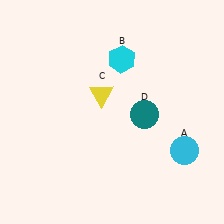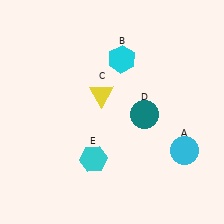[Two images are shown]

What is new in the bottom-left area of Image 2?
A cyan hexagon (E) was added in the bottom-left area of Image 2.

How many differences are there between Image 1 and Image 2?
There is 1 difference between the two images.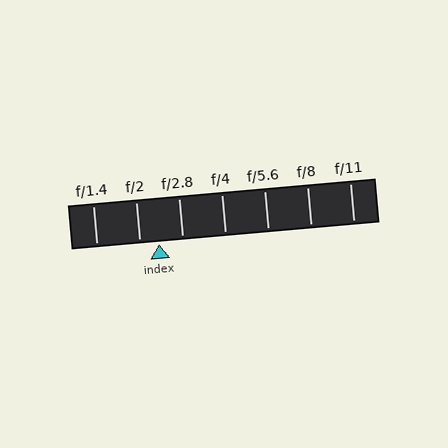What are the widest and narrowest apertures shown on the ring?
The widest aperture shown is f/1.4 and the narrowest is f/11.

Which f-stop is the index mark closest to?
The index mark is closest to f/2.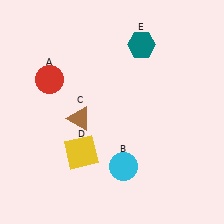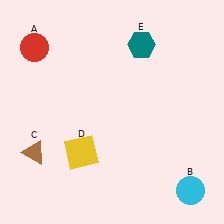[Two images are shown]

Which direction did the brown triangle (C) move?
The brown triangle (C) moved left.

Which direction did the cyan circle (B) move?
The cyan circle (B) moved right.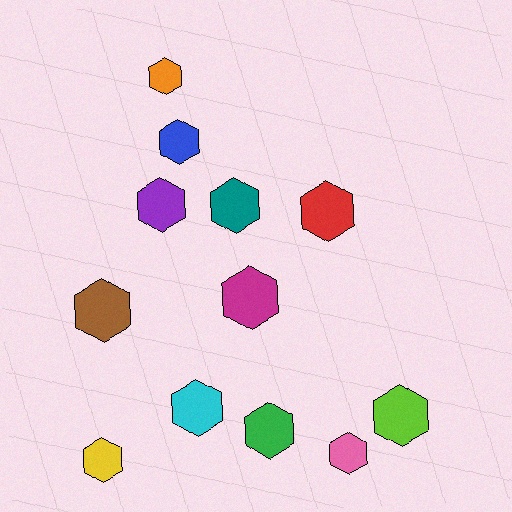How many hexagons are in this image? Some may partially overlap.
There are 12 hexagons.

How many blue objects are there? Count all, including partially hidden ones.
There is 1 blue object.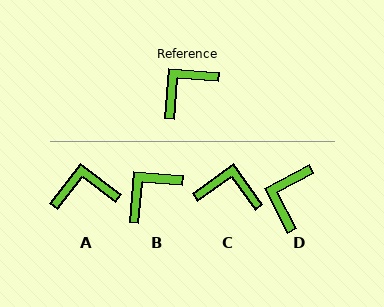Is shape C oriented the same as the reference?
No, it is off by about 50 degrees.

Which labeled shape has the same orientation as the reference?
B.